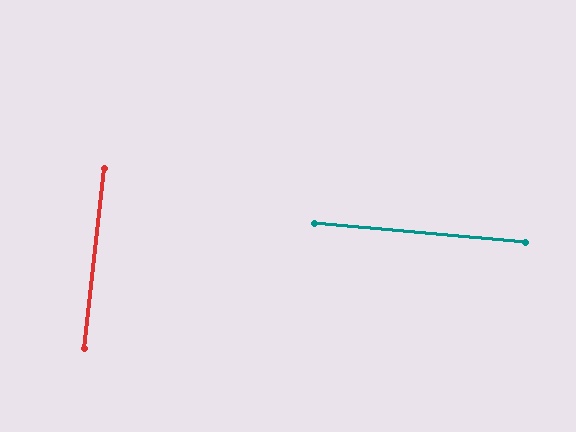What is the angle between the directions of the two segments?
Approximately 89 degrees.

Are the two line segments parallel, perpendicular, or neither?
Perpendicular — they meet at approximately 89°.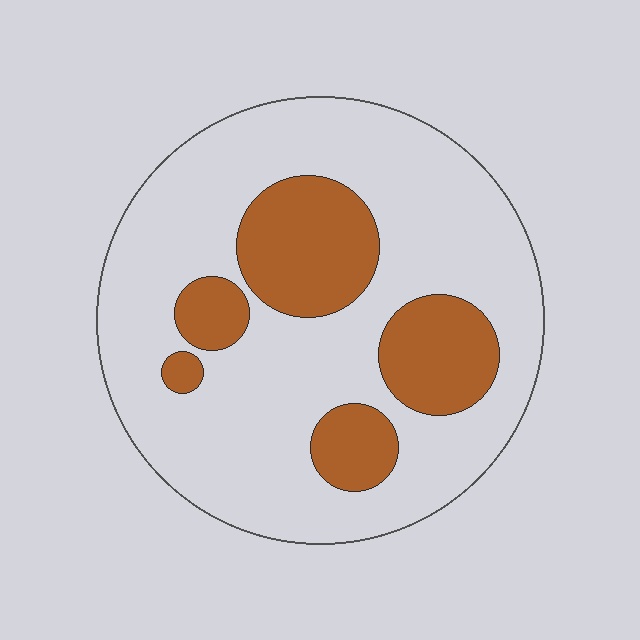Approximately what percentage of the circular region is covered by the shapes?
Approximately 25%.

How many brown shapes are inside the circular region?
5.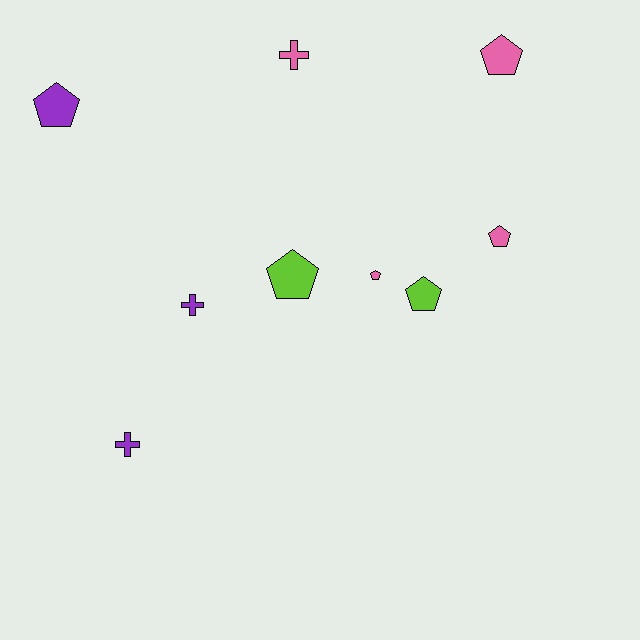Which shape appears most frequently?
Pentagon, with 6 objects.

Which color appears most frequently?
Pink, with 4 objects.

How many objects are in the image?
There are 9 objects.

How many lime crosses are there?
There are no lime crosses.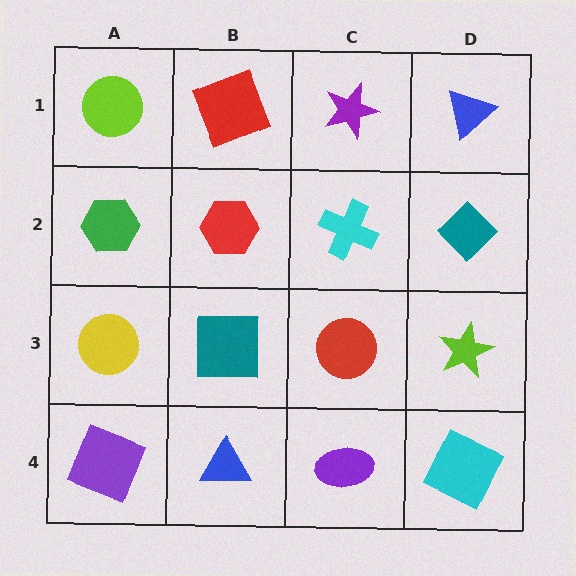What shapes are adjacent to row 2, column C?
A purple star (row 1, column C), a red circle (row 3, column C), a red hexagon (row 2, column B), a teal diamond (row 2, column D).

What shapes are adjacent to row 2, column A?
A lime circle (row 1, column A), a yellow circle (row 3, column A), a red hexagon (row 2, column B).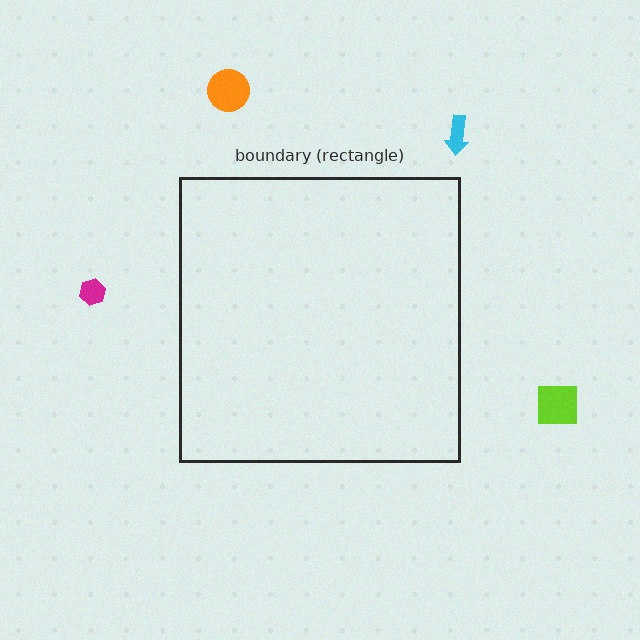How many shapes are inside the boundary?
0 inside, 4 outside.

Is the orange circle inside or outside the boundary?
Outside.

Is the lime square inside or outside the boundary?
Outside.